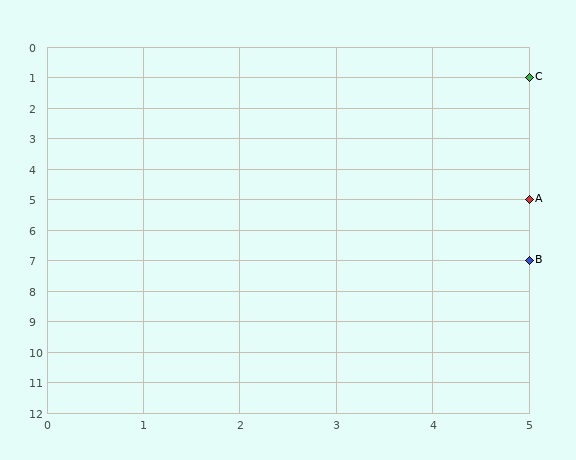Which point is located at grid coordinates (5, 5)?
Point A is at (5, 5).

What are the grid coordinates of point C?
Point C is at grid coordinates (5, 1).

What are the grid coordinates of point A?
Point A is at grid coordinates (5, 5).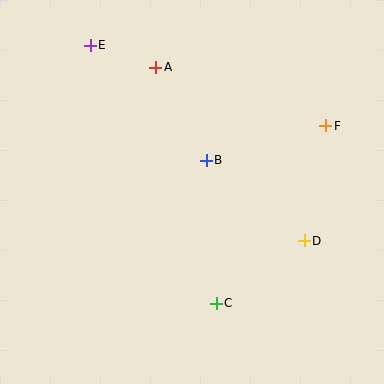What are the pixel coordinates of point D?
Point D is at (304, 241).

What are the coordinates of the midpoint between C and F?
The midpoint between C and F is at (271, 214).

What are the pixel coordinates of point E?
Point E is at (90, 45).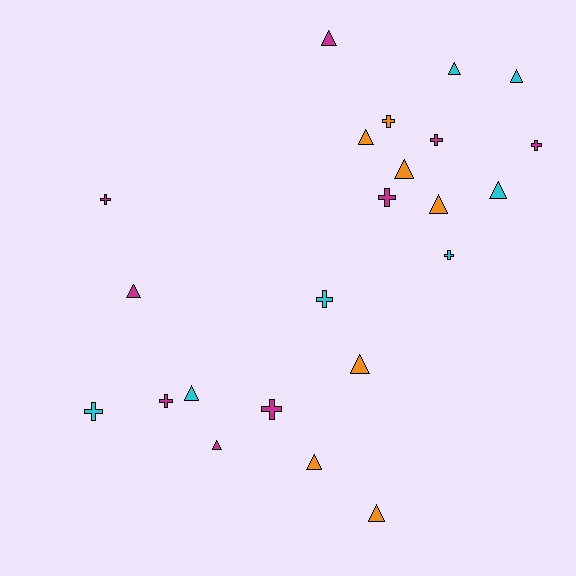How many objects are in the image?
There are 23 objects.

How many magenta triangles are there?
There are 3 magenta triangles.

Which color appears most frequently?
Magenta, with 9 objects.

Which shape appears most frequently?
Triangle, with 13 objects.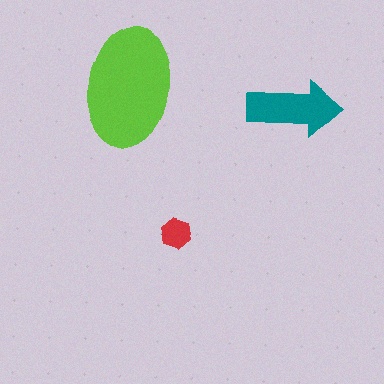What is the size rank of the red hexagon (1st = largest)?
3rd.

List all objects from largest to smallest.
The lime ellipse, the teal arrow, the red hexagon.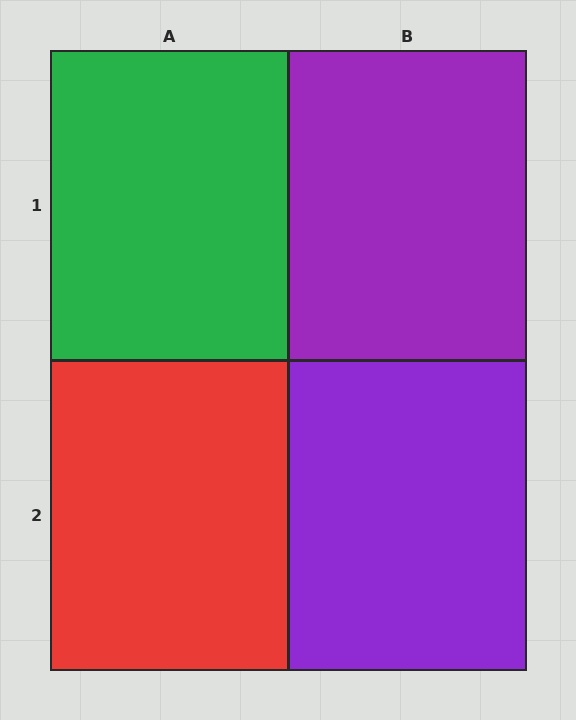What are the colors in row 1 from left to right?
Green, purple.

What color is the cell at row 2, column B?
Purple.